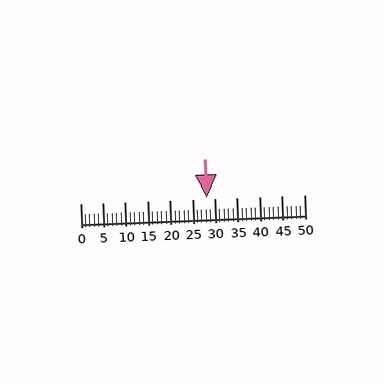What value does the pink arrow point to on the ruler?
The pink arrow points to approximately 28.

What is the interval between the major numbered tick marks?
The major tick marks are spaced 5 units apart.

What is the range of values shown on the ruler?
The ruler shows values from 0 to 50.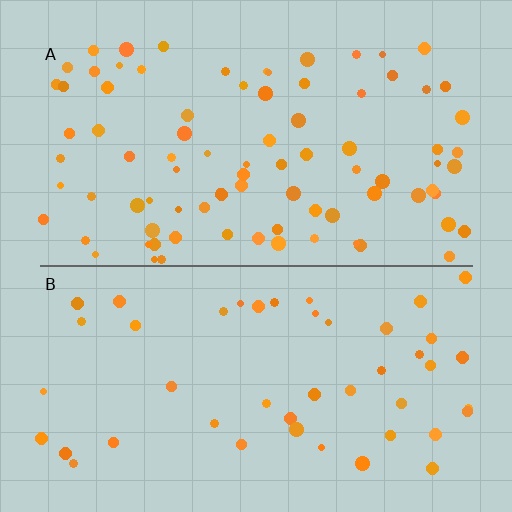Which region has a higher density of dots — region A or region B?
A (the top).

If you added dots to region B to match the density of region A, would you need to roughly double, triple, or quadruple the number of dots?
Approximately double.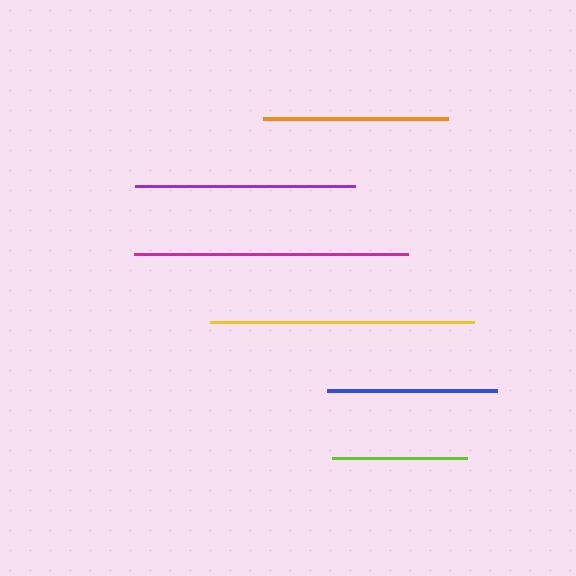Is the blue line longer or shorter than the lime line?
The blue line is longer than the lime line.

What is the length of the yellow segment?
The yellow segment is approximately 265 pixels long.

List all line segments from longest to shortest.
From longest to shortest: magenta, yellow, purple, orange, blue, lime.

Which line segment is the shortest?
The lime line is the shortest at approximately 134 pixels.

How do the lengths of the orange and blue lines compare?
The orange and blue lines are approximately the same length.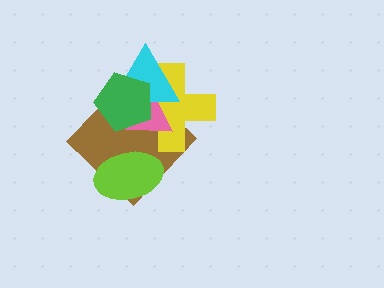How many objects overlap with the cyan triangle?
4 objects overlap with the cyan triangle.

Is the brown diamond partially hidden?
Yes, it is partially covered by another shape.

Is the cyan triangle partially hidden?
Yes, it is partially covered by another shape.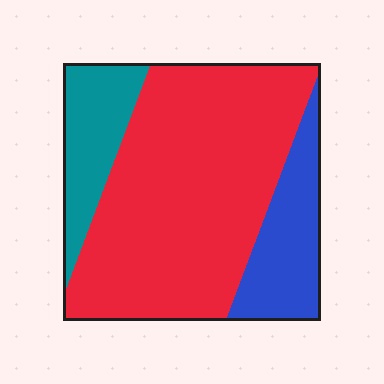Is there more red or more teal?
Red.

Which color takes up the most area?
Red, at roughly 65%.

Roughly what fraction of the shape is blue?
Blue takes up about one sixth (1/6) of the shape.